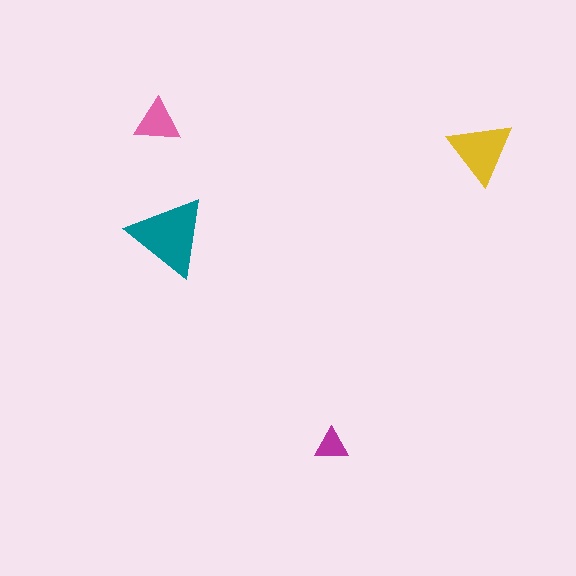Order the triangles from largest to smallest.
the teal one, the yellow one, the pink one, the magenta one.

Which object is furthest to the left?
The pink triangle is leftmost.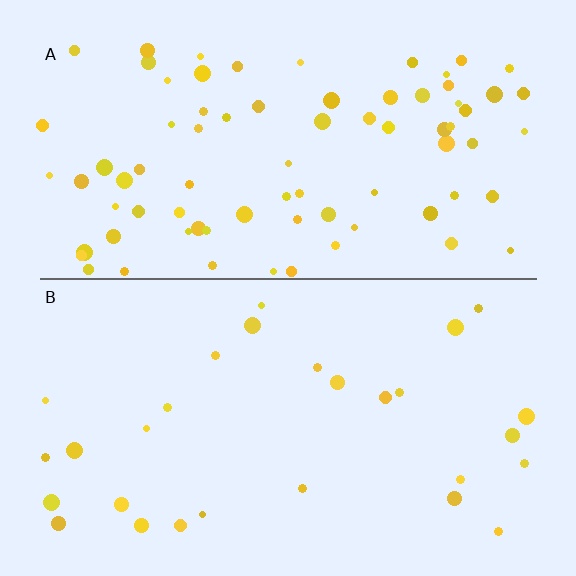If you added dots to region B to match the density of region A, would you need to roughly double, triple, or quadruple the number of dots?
Approximately triple.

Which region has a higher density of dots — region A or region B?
A (the top).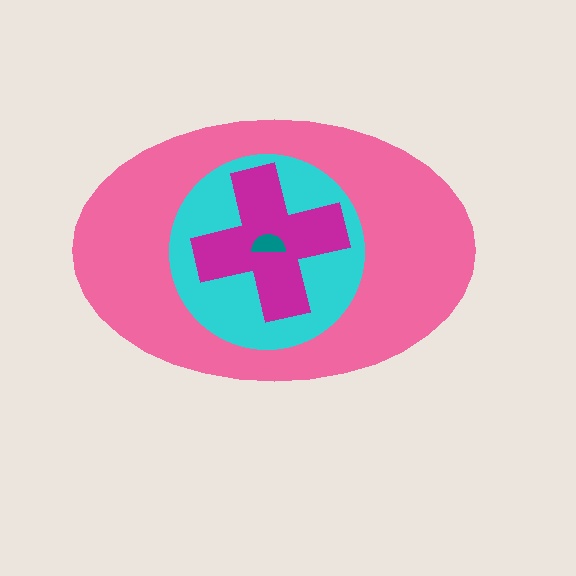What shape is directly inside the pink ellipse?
The cyan circle.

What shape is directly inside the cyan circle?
The magenta cross.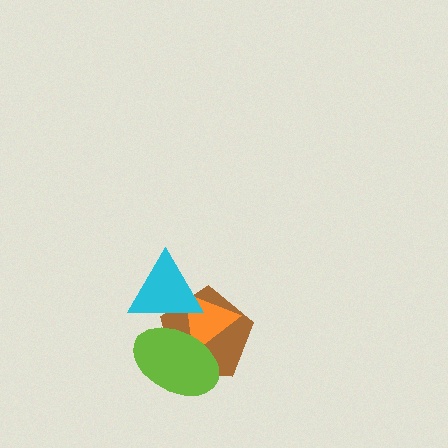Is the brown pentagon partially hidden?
Yes, it is partially covered by another shape.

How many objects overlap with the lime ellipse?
3 objects overlap with the lime ellipse.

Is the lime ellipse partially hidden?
Yes, it is partially covered by another shape.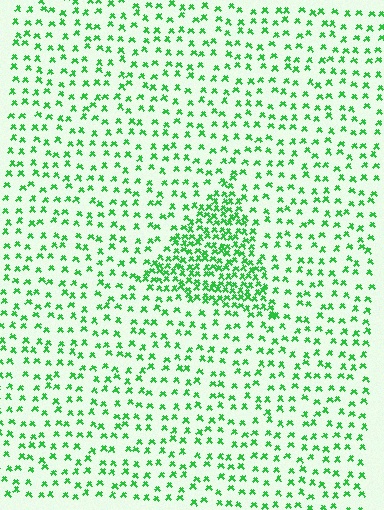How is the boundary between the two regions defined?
The boundary is defined by a change in element density (approximately 2.5x ratio). All elements are the same color, size, and shape.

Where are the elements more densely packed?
The elements are more densely packed inside the triangle boundary.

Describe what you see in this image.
The image contains small green elements arranged at two different densities. A triangle-shaped region is visible where the elements are more densely packed than the surrounding area.